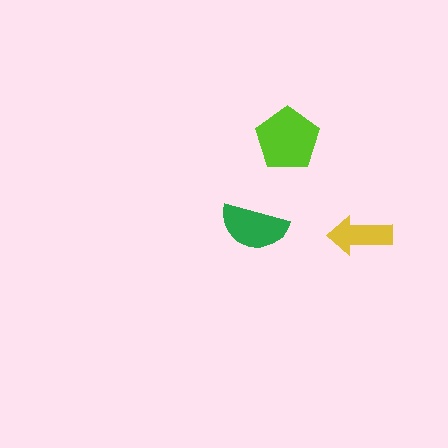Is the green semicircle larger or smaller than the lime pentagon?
Smaller.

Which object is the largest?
The lime pentagon.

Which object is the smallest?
The yellow arrow.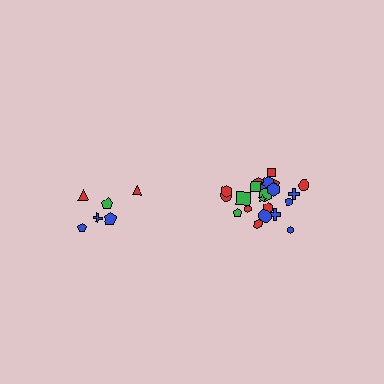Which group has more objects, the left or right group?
The right group.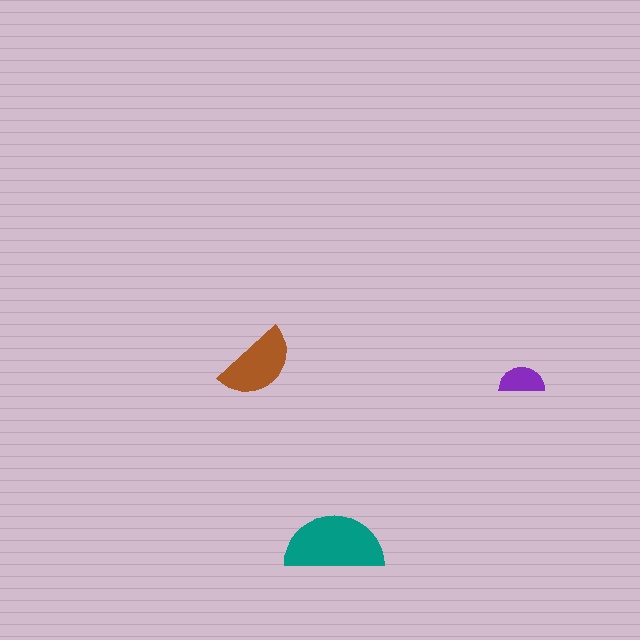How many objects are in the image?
There are 3 objects in the image.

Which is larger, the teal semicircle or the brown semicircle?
The teal one.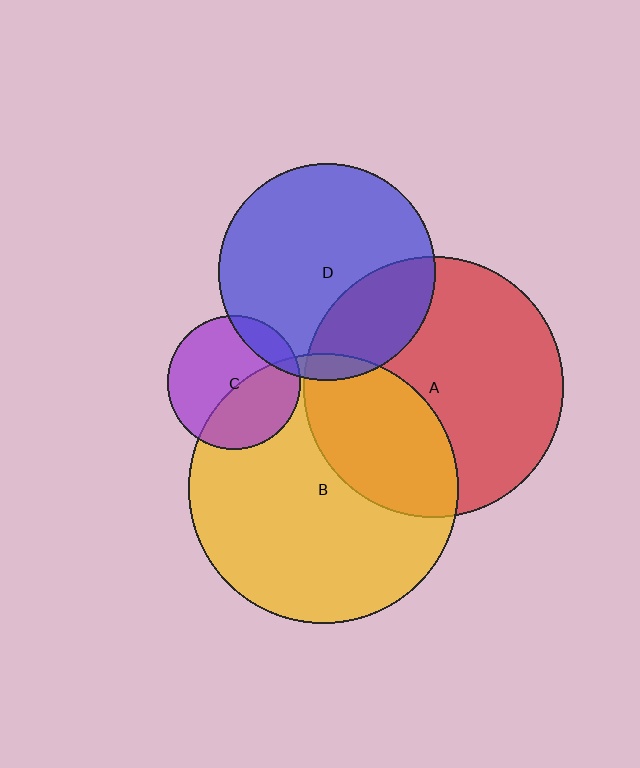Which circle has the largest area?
Circle B (yellow).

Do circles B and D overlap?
Yes.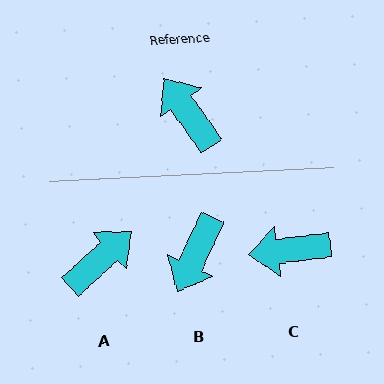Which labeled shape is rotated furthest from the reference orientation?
B, about 120 degrees away.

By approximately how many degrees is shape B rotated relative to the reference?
Approximately 120 degrees counter-clockwise.